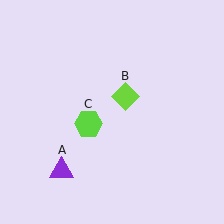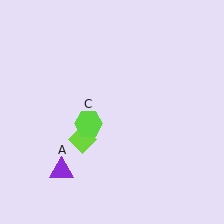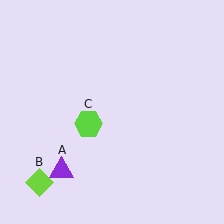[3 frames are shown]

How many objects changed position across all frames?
1 object changed position: lime diamond (object B).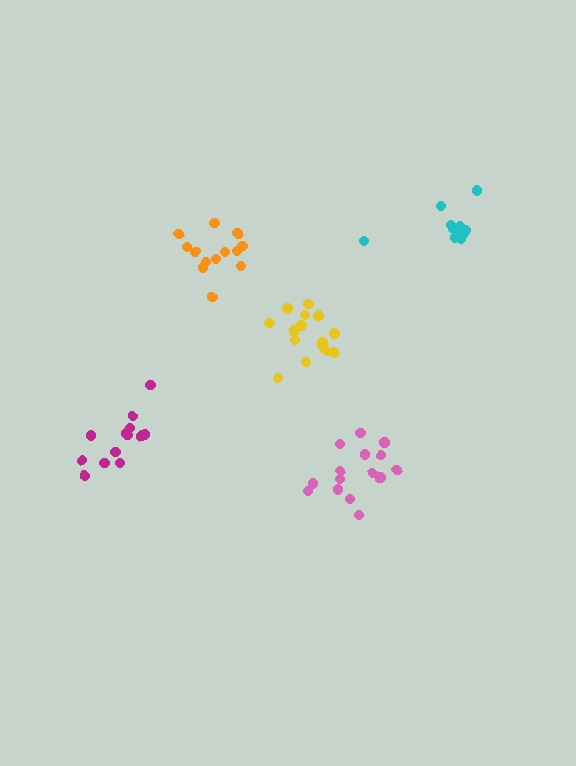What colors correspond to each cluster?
The clusters are colored: orange, magenta, pink, cyan, yellow.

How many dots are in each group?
Group 1: 13 dots, Group 2: 13 dots, Group 3: 15 dots, Group 4: 10 dots, Group 5: 16 dots (67 total).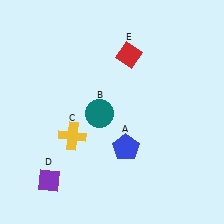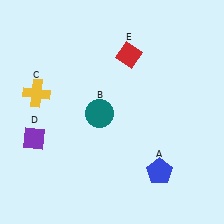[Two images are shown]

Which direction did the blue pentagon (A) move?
The blue pentagon (A) moved right.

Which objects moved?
The objects that moved are: the blue pentagon (A), the yellow cross (C), the purple diamond (D).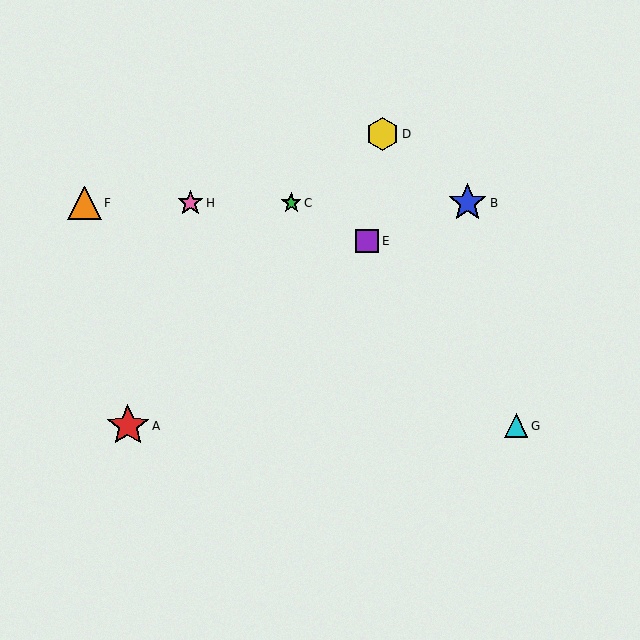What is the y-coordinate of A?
Object A is at y≈426.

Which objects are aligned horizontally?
Objects B, C, F, H are aligned horizontally.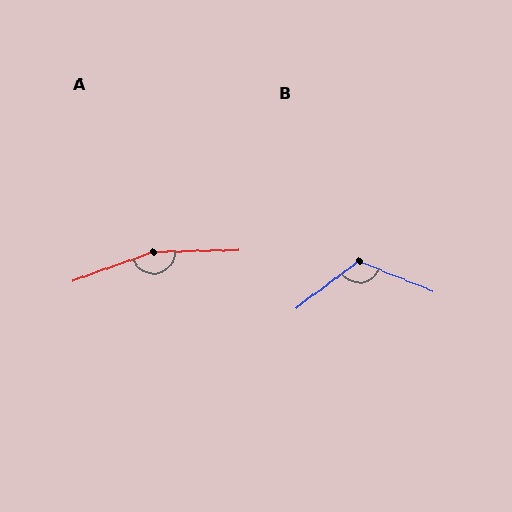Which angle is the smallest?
B, at approximately 122 degrees.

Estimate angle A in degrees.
Approximately 161 degrees.